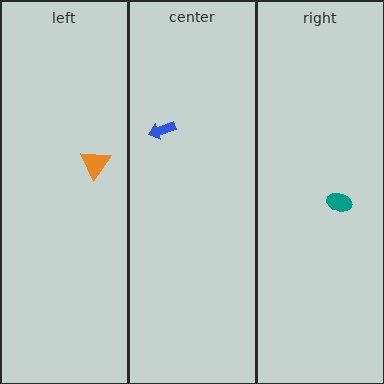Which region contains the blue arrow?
The center region.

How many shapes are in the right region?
1.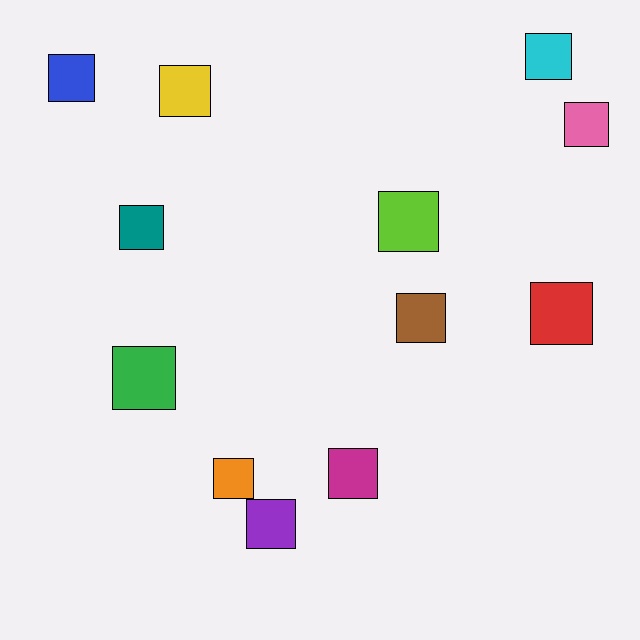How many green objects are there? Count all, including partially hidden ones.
There is 1 green object.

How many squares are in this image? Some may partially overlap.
There are 12 squares.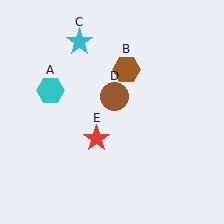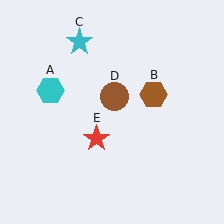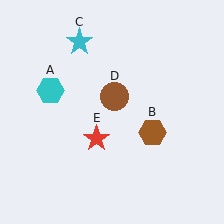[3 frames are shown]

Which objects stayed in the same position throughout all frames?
Cyan hexagon (object A) and cyan star (object C) and brown circle (object D) and red star (object E) remained stationary.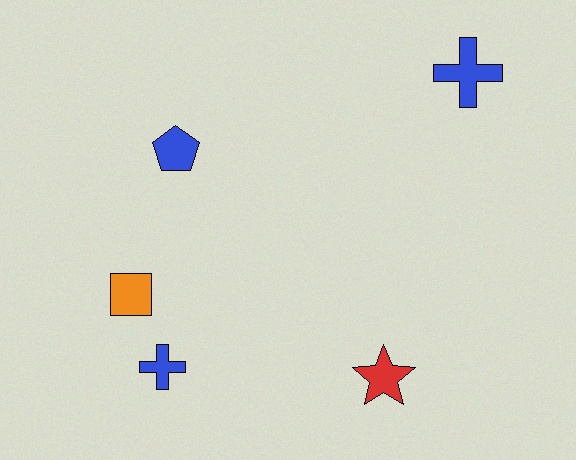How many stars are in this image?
There is 1 star.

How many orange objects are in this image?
There is 1 orange object.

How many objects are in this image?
There are 5 objects.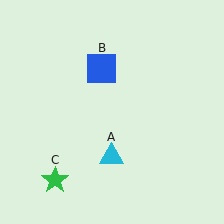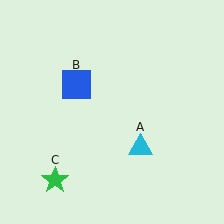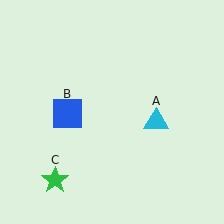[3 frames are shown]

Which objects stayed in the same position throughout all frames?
Green star (object C) remained stationary.